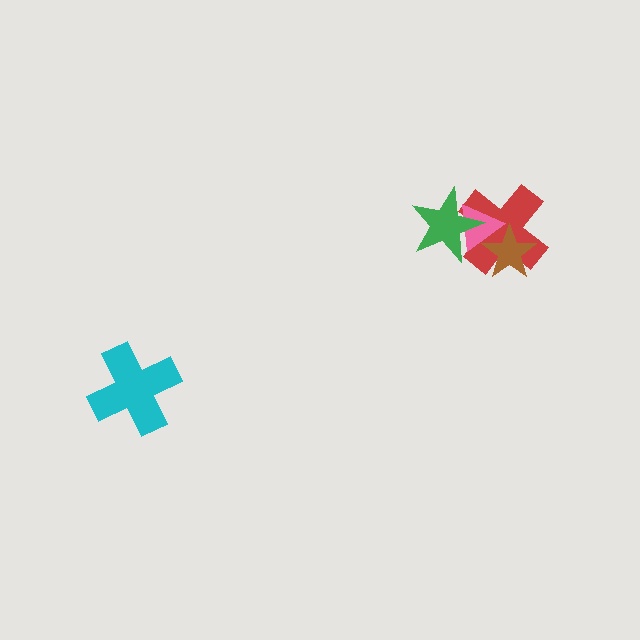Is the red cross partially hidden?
Yes, it is partially covered by another shape.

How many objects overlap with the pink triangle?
3 objects overlap with the pink triangle.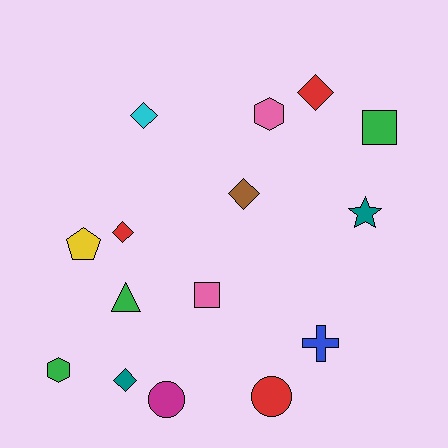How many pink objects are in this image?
There are 2 pink objects.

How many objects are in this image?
There are 15 objects.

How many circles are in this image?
There are 2 circles.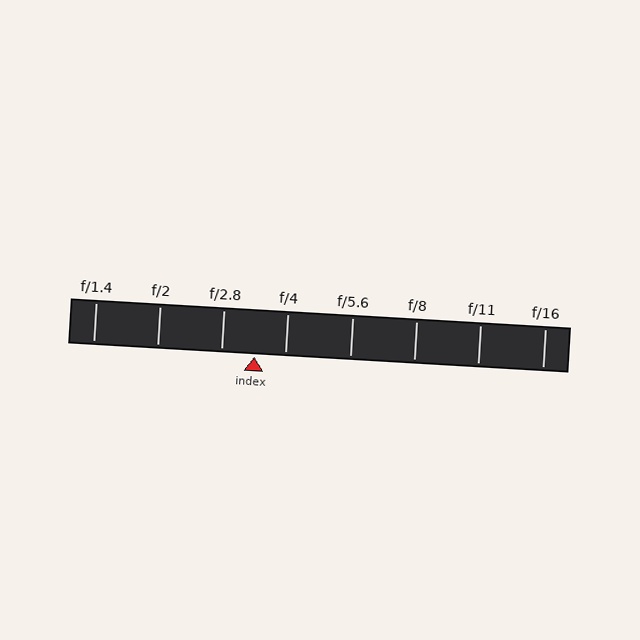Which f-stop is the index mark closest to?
The index mark is closest to f/4.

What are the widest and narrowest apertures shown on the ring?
The widest aperture shown is f/1.4 and the narrowest is f/16.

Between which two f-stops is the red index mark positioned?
The index mark is between f/2.8 and f/4.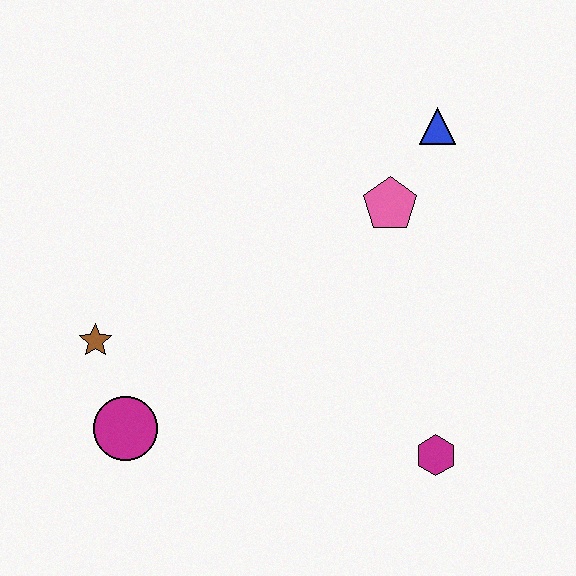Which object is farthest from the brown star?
The blue triangle is farthest from the brown star.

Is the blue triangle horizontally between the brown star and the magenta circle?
No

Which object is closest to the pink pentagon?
The blue triangle is closest to the pink pentagon.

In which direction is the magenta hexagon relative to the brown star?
The magenta hexagon is to the right of the brown star.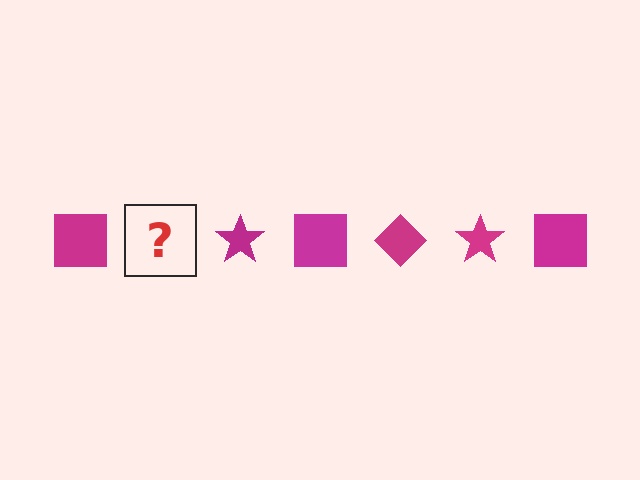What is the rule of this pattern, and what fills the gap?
The rule is that the pattern cycles through square, diamond, star shapes in magenta. The gap should be filled with a magenta diamond.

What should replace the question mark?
The question mark should be replaced with a magenta diamond.